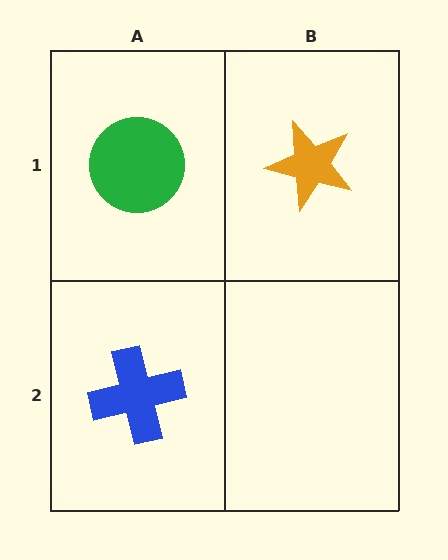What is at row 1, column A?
A green circle.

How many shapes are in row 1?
2 shapes.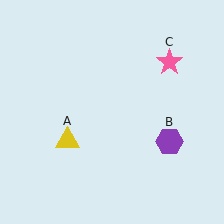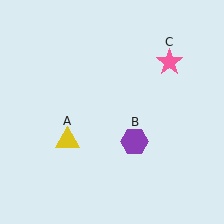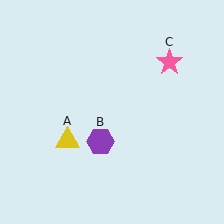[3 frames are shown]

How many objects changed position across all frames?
1 object changed position: purple hexagon (object B).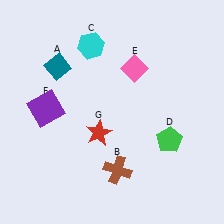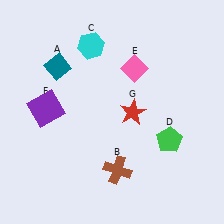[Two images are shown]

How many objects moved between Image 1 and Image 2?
1 object moved between the two images.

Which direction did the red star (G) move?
The red star (G) moved right.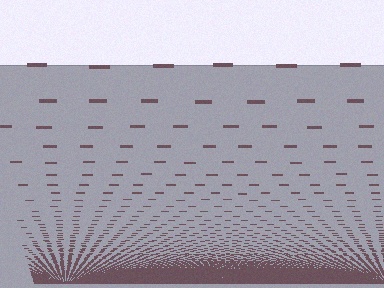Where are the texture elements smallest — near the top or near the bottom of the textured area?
Near the bottom.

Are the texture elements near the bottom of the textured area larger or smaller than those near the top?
Smaller. The gradient is inverted — elements near the bottom are smaller and denser.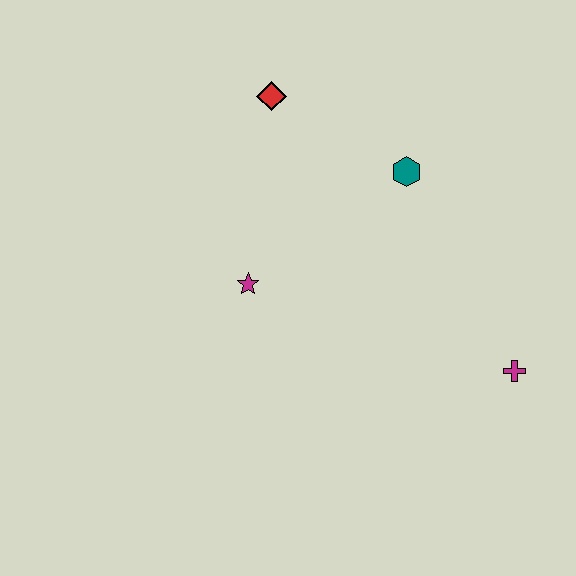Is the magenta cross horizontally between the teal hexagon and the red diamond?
No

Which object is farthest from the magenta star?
The magenta cross is farthest from the magenta star.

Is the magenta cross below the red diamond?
Yes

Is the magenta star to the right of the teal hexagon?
No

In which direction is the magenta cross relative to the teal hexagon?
The magenta cross is below the teal hexagon.